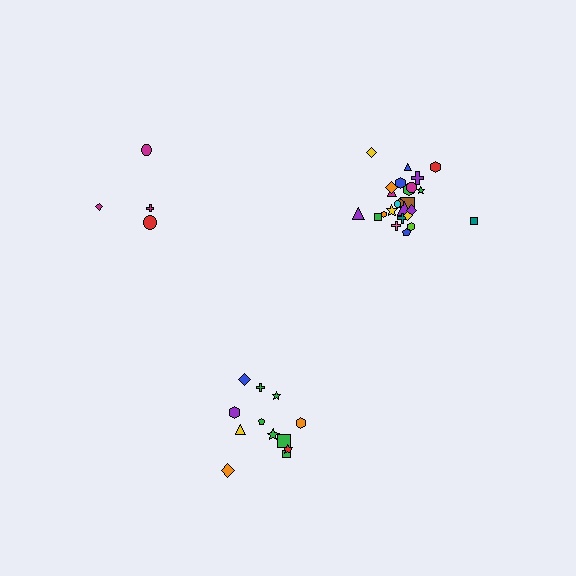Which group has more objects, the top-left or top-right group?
The top-right group.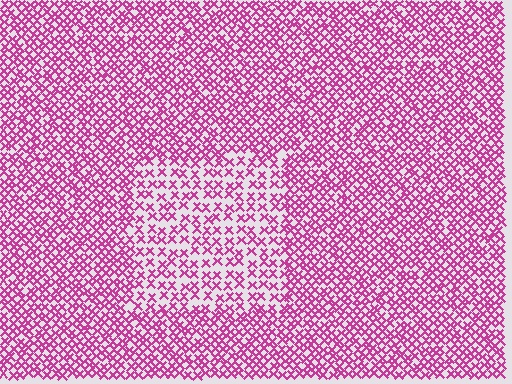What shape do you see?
I see a rectangle.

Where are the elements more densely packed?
The elements are more densely packed outside the rectangle boundary.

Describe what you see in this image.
The image contains small magenta elements arranged at two different densities. A rectangle-shaped region is visible where the elements are less densely packed than the surrounding area.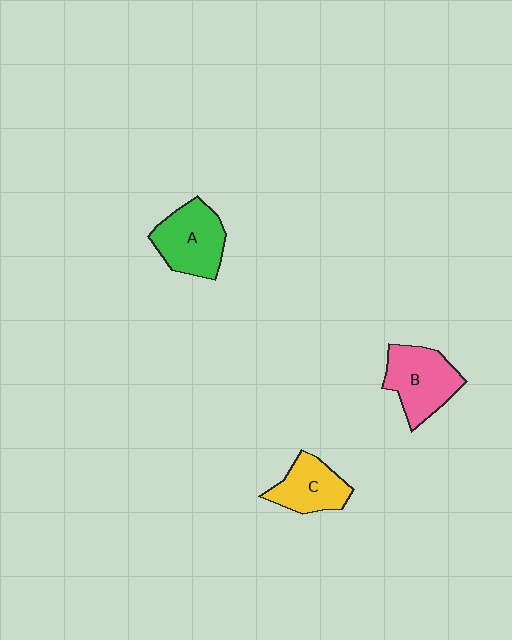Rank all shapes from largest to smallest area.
From largest to smallest: A (green), B (pink), C (yellow).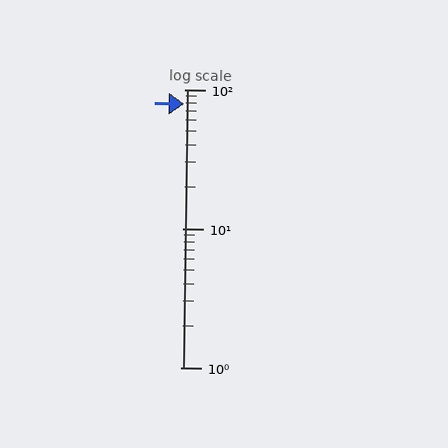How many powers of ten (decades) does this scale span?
The scale spans 2 decades, from 1 to 100.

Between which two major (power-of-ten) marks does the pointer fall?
The pointer is between 10 and 100.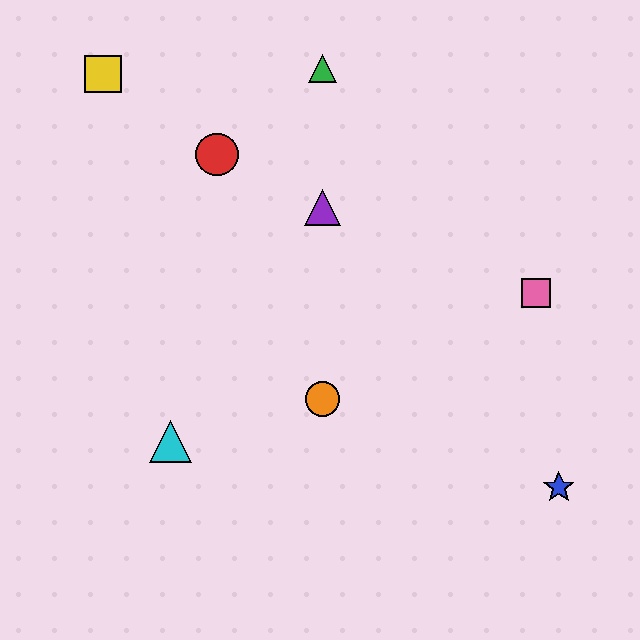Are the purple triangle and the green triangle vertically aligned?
Yes, both are at x≈323.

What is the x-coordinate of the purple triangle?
The purple triangle is at x≈323.